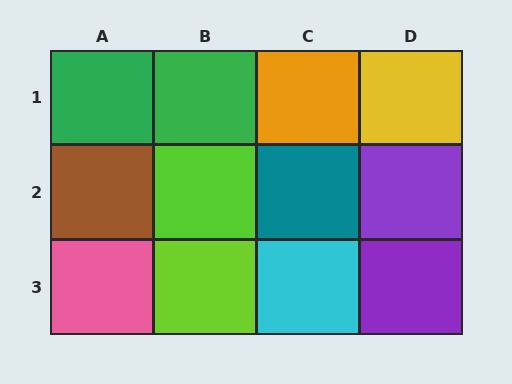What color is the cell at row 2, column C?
Teal.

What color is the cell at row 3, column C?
Cyan.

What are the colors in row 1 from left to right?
Green, green, orange, yellow.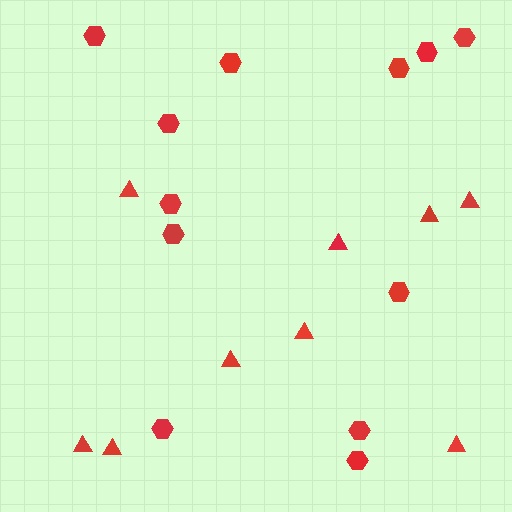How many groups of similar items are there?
There are 2 groups: one group of hexagons (12) and one group of triangles (9).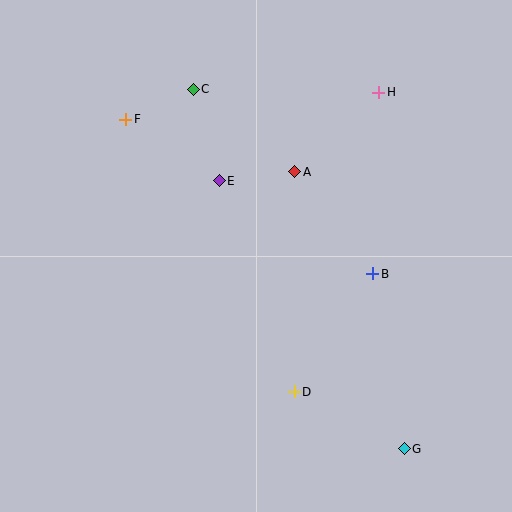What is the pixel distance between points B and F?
The distance between B and F is 291 pixels.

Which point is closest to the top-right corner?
Point H is closest to the top-right corner.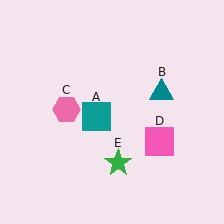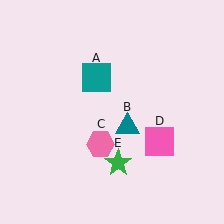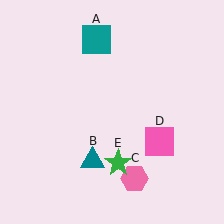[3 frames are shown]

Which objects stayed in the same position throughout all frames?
Pink square (object D) and green star (object E) remained stationary.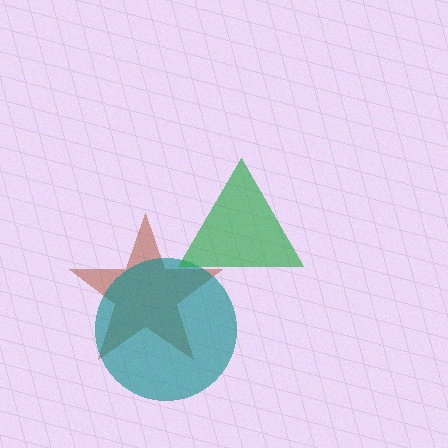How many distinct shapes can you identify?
There are 3 distinct shapes: a brown star, a teal circle, a green triangle.